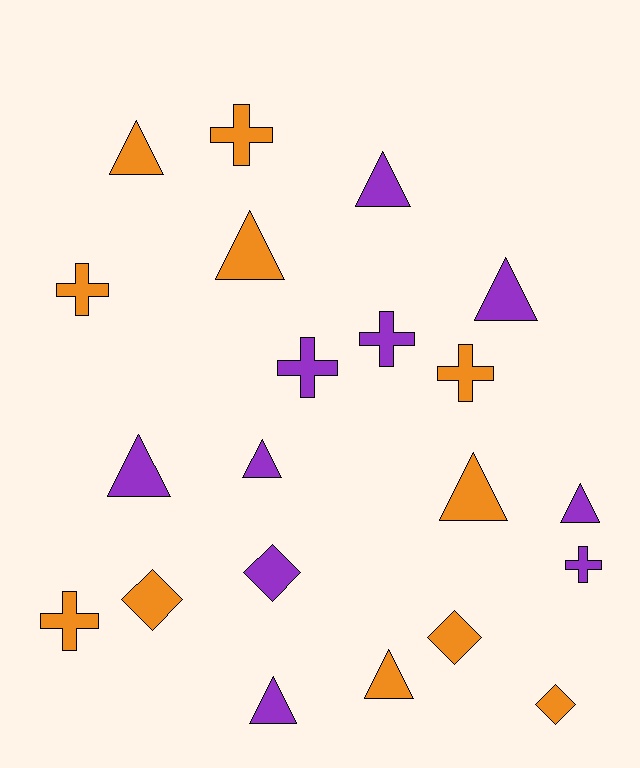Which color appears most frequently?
Orange, with 11 objects.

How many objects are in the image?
There are 21 objects.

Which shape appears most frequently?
Triangle, with 10 objects.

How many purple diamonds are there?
There is 1 purple diamond.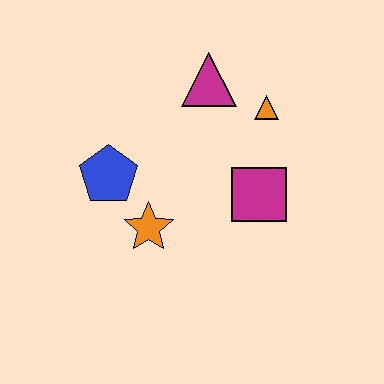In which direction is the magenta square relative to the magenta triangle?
The magenta square is below the magenta triangle.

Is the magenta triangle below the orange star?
No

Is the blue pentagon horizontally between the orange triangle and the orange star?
No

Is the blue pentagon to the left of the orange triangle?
Yes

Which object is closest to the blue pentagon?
The orange star is closest to the blue pentagon.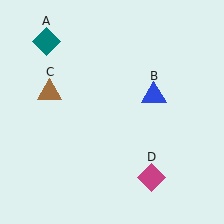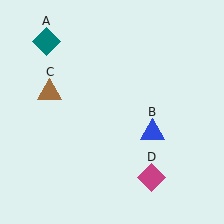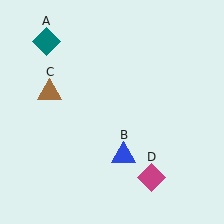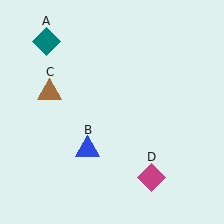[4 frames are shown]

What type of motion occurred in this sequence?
The blue triangle (object B) rotated clockwise around the center of the scene.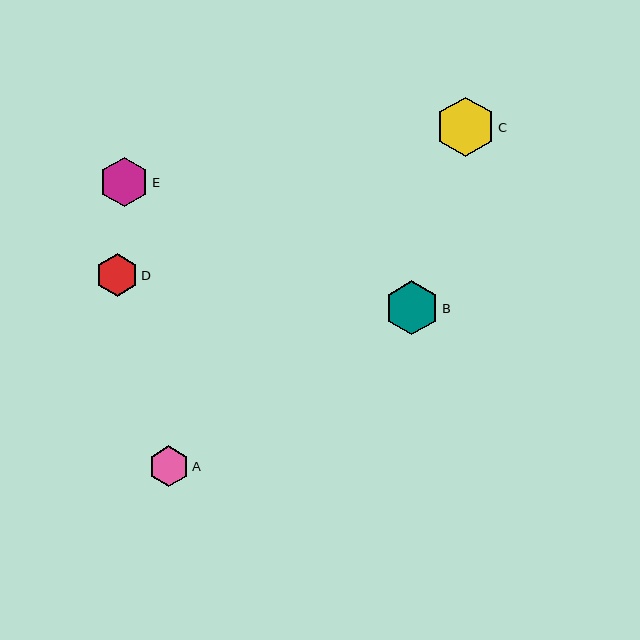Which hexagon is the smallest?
Hexagon A is the smallest with a size of approximately 41 pixels.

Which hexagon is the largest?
Hexagon C is the largest with a size of approximately 59 pixels.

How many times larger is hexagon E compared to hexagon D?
Hexagon E is approximately 1.2 times the size of hexagon D.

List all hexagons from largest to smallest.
From largest to smallest: C, B, E, D, A.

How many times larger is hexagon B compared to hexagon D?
Hexagon B is approximately 1.3 times the size of hexagon D.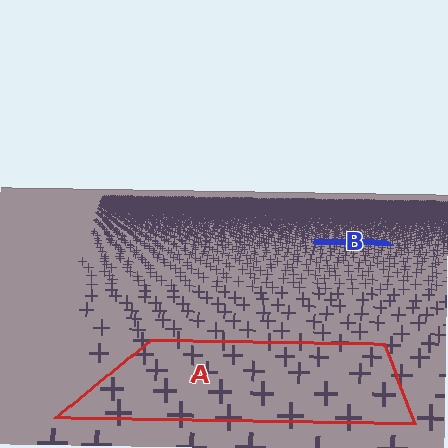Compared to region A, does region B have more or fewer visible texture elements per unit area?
Region B has more texture elements per unit area — they are packed more densely because it is farther away.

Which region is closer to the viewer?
Region A is closer. The texture elements there are larger and more spread out.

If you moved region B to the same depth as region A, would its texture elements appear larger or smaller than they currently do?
They would appear larger. At a closer depth, the same texture elements are projected at a bigger on-screen size.